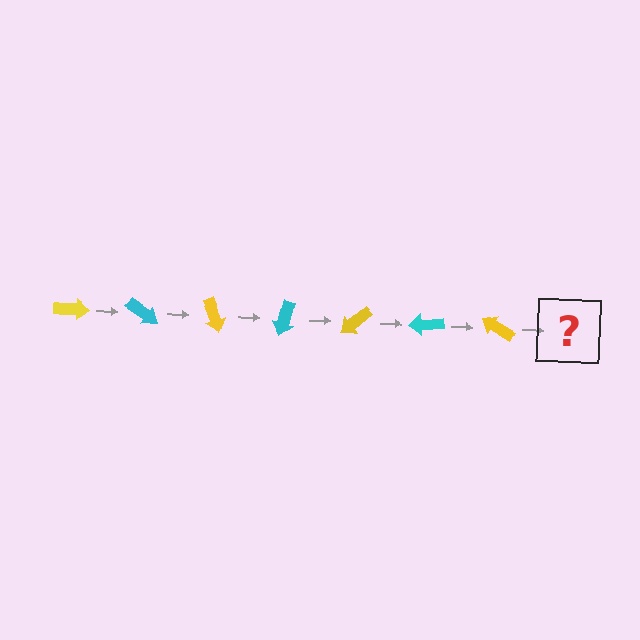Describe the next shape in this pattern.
It should be a cyan arrow, rotated 245 degrees from the start.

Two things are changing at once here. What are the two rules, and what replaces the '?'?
The two rules are that it rotates 35 degrees each step and the color cycles through yellow and cyan. The '?' should be a cyan arrow, rotated 245 degrees from the start.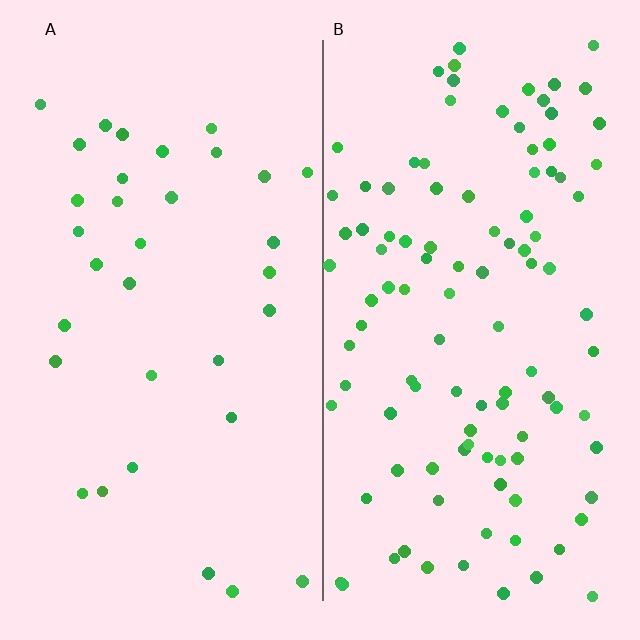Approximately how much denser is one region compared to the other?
Approximately 3.2× — region B over region A.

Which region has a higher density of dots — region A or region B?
B (the right).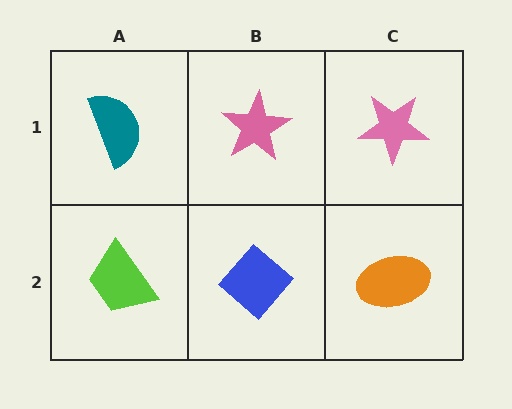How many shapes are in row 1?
3 shapes.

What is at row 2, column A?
A lime trapezoid.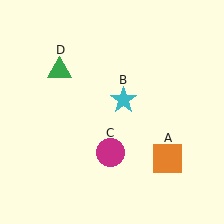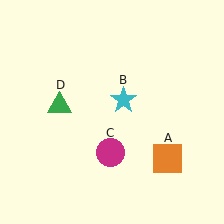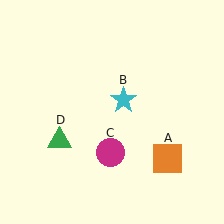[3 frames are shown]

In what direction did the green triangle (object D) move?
The green triangle (object D) moved down.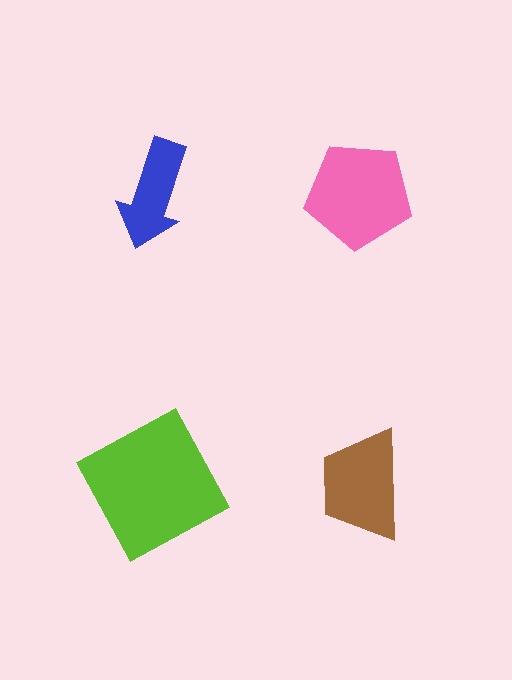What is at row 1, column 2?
A pink pentagon.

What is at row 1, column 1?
A blue arrow.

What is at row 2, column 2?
A brown trapezoid.